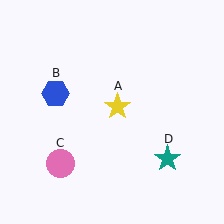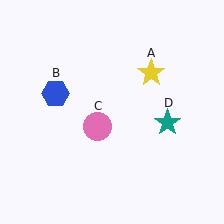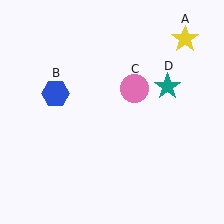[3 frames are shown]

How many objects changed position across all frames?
3 objects changed position: yellow star (object A), pink circle (object C), teal star (object D).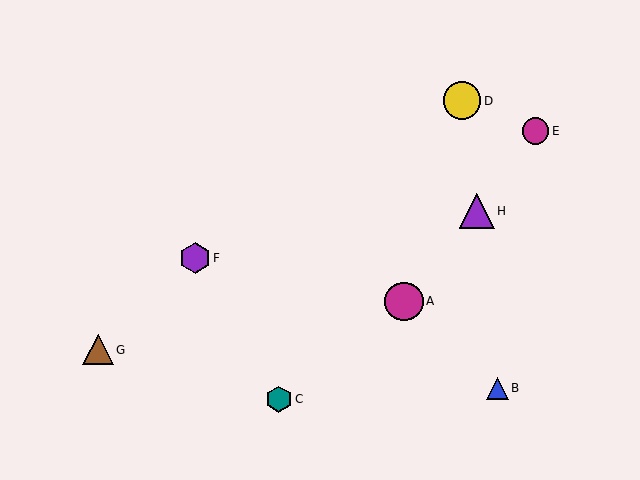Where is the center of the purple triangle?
The center of the purple triangle is at (477, 211).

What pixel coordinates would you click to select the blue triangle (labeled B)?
Click at (497, 388) to select the blue triangle B.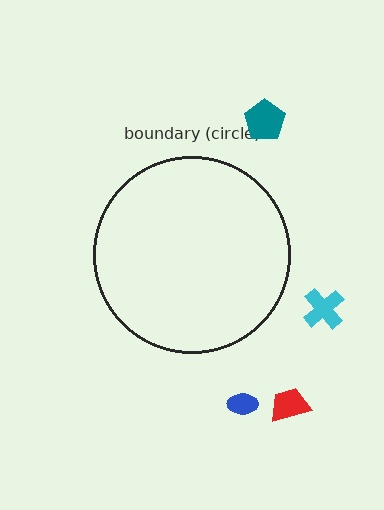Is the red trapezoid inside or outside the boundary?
Outside.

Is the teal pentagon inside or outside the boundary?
Outside.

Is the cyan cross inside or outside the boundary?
Outside.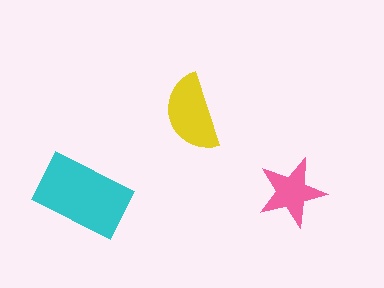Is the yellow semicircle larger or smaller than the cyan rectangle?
Smaller.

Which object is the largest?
The cyan rectangle.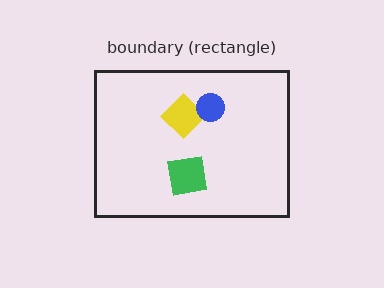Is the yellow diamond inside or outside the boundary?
Inside.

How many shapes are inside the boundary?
3 inside, 0 outside.